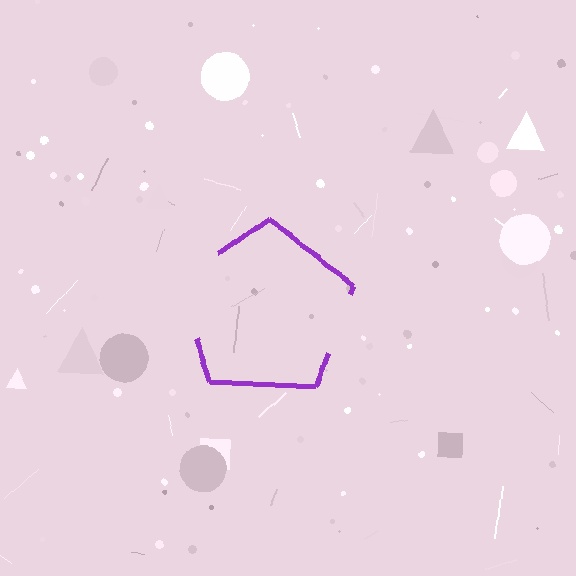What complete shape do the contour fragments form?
The contour fragments form a pentagon.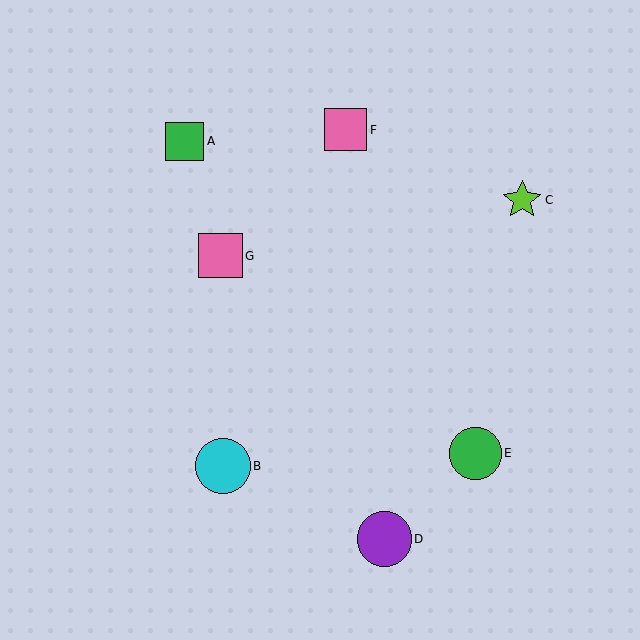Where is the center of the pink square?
The center of the pink square is at (345, 130).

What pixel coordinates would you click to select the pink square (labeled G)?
Click at (220, 256) to select the pink square G.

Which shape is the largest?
The cyan circle (labeled B) is the largest.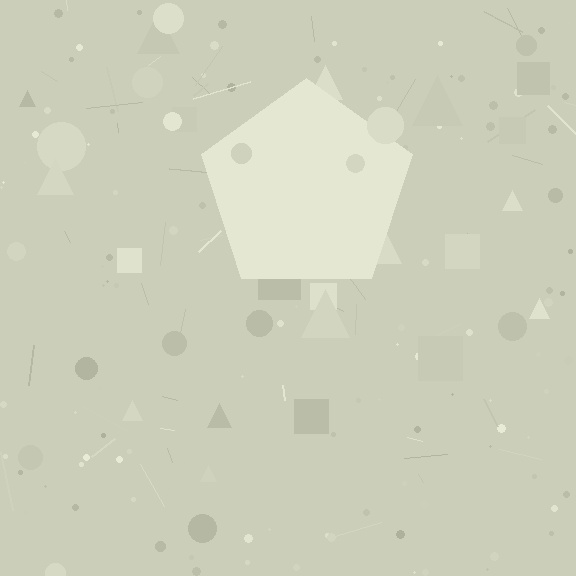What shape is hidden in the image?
A pentagon is hidden in the image.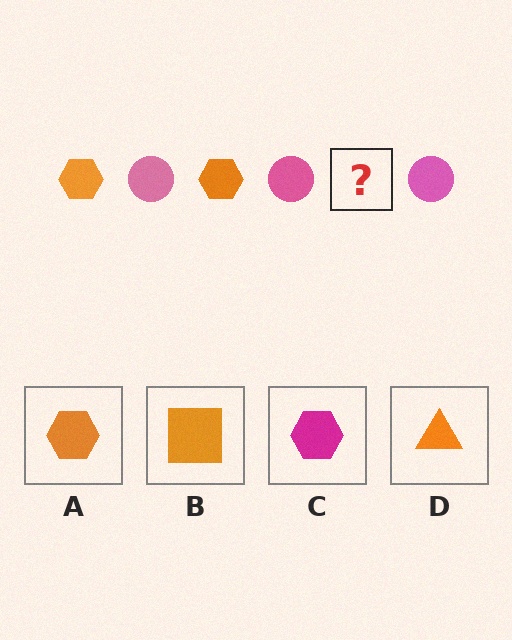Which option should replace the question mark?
Option A.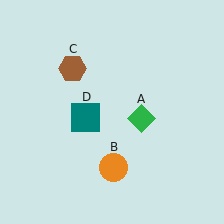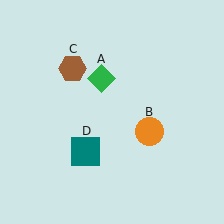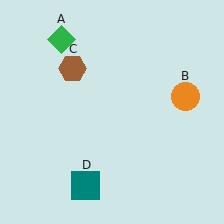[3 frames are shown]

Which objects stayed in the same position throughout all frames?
Brown hexagon (object C) remained stationary.